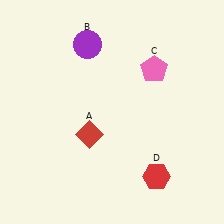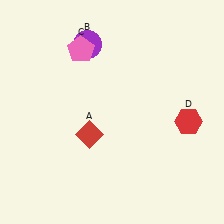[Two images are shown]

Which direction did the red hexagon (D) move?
The red hexagon (D) moved up.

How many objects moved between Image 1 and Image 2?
2 objects moved between the two images.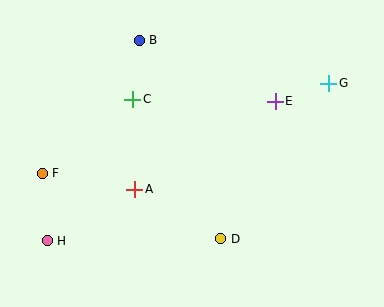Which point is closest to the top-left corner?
Point B is closest to the top-left corner.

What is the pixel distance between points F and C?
The distance between F and C is 117 pixels.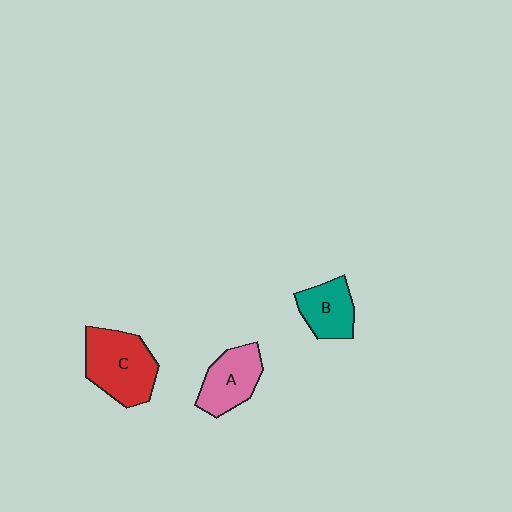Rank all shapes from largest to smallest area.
From largest to smallest: C (red), A (pink), B (teal).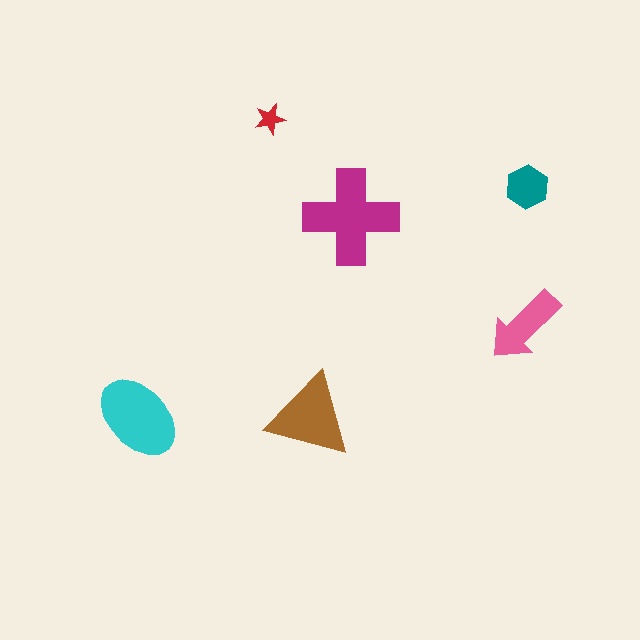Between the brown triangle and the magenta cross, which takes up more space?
The magenta cross.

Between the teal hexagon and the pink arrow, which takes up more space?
The pink arrow.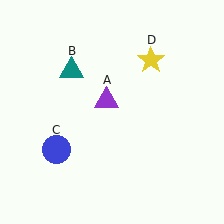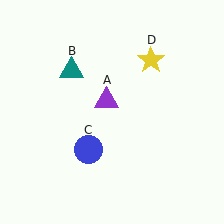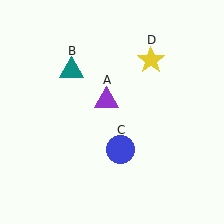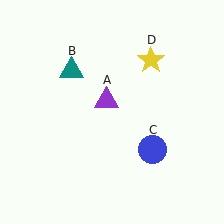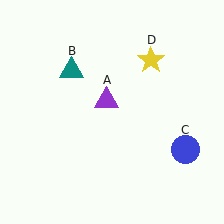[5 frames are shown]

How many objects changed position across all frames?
1 object changed position: blue circle (object C).